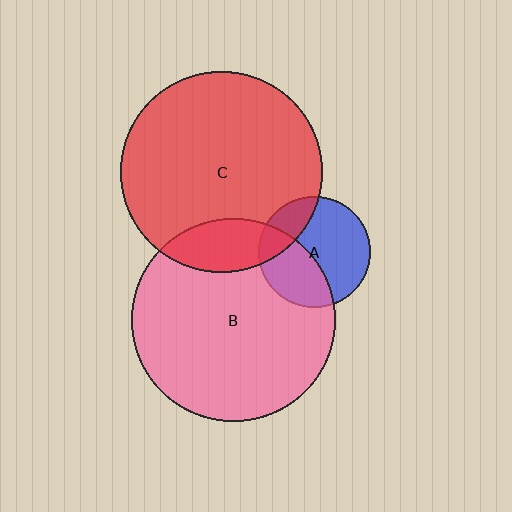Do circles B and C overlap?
Yes.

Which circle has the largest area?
Circle B (pink).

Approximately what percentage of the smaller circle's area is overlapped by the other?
Approximately 15%.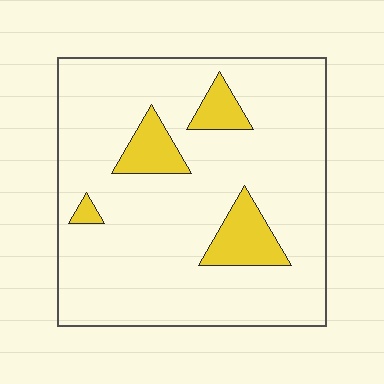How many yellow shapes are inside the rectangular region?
4.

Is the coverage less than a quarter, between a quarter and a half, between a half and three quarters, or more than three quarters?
Less than a quarter.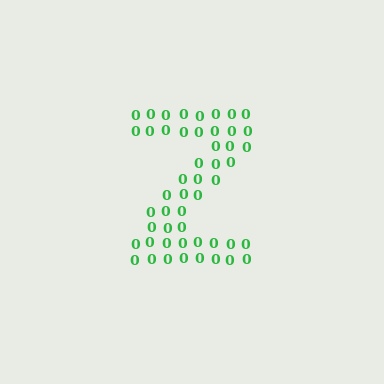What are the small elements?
The small elements are digit 0's.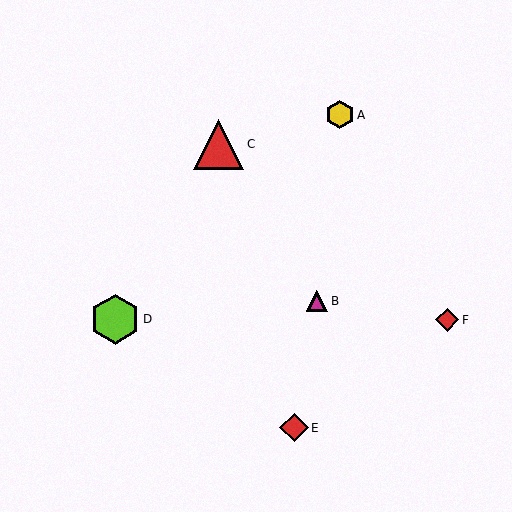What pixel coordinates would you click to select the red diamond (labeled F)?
Click at (447, 320) to select the red diamond F.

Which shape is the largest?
The red triangle (labeled C) is the largest.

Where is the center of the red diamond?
The center of the red diamond is at (447, 320).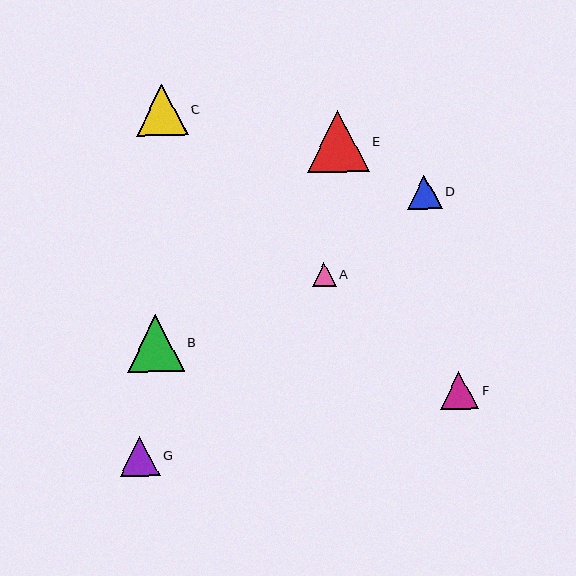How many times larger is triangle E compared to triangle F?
Triangle E is approximately 1.6 times the size of triangle F.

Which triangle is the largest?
Triangle E is the largest with a size of approximately 62 pixels.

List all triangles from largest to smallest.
From largest to smallest: E, B, C, G, F, D, A.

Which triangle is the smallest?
Triangle A is the smallest with a size of approximately 24 pixels.